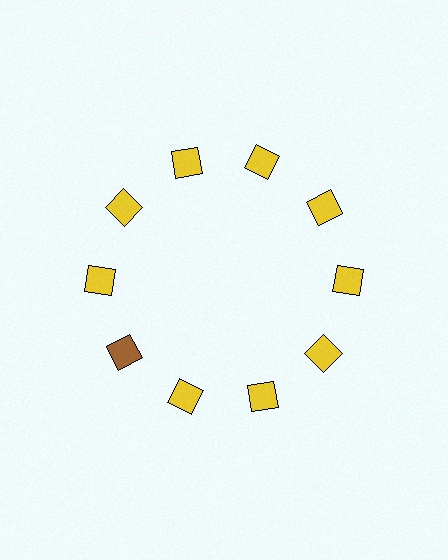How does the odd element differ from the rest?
It has a different color: brown instead of yellow.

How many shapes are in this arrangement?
There are 10 shapes arranged in a ring pattern.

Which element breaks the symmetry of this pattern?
The brown square at roughly the 8 o'clock position breaks the symmetry. All other shapes are yellow squares.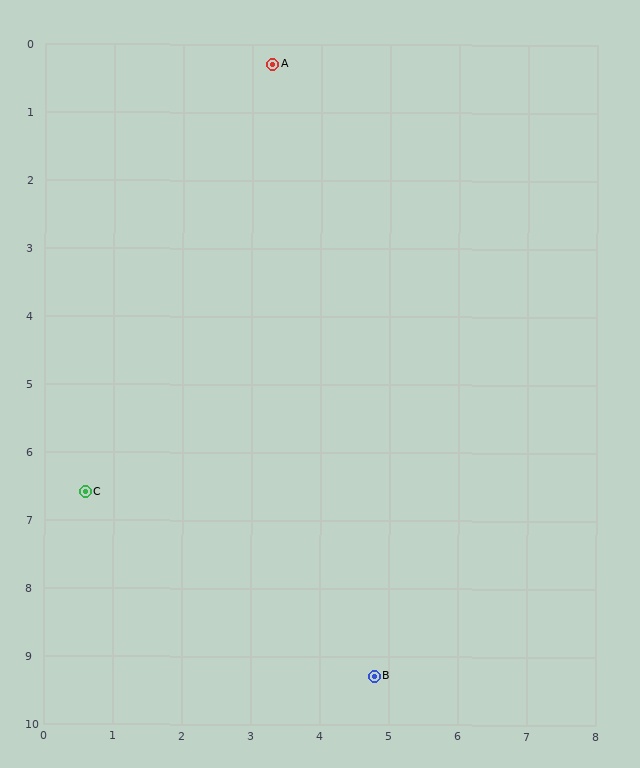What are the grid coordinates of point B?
Point B is at approximately (4.8, 9.3).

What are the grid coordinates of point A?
Point A is at approximately (3.3, 0.3).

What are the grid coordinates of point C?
Point C is at approximately (0.6, 6.6).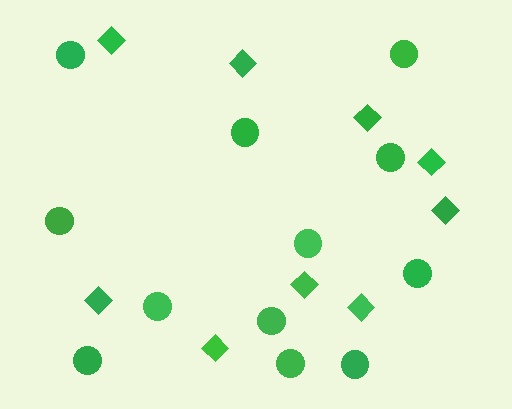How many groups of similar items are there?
There are 2 groups: one group of circles (12) and one group of diamonds (9).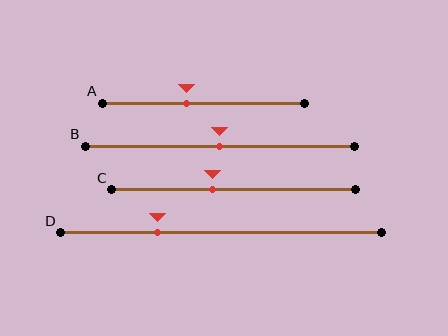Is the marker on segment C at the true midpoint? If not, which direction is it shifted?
No, the marker on segment C is shifted to the left by about 9% of the segment length.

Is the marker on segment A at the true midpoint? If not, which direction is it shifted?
No, the marker on segment A is shifted to the left by about 8% of the segment length.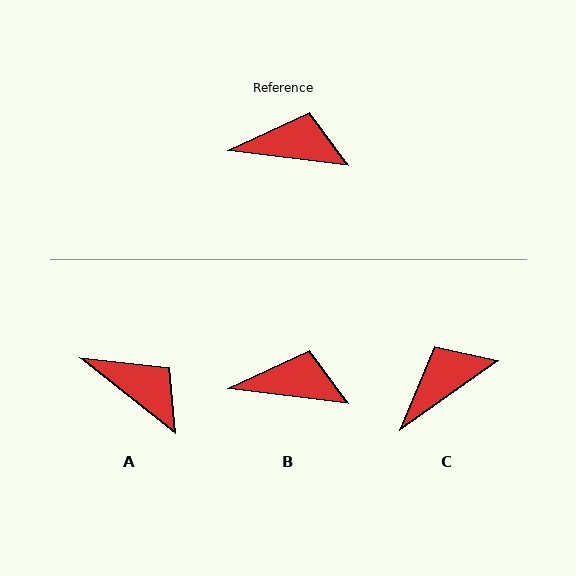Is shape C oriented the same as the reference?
No, it is off by about 42 degrees.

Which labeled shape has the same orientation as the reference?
B.